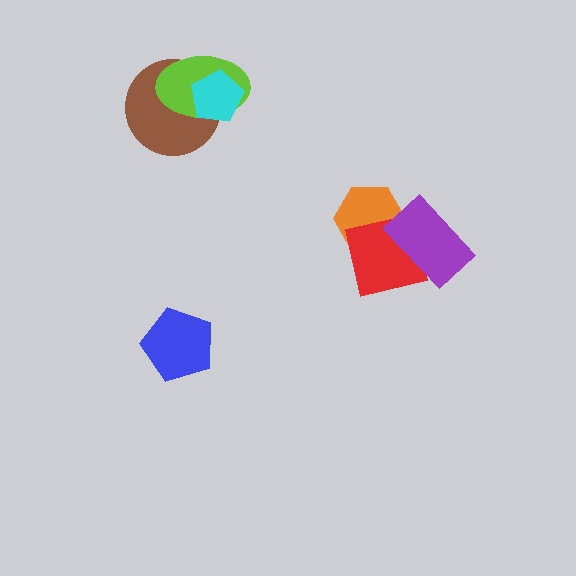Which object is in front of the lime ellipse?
The cyan pentagon is in front of the lime ellipse.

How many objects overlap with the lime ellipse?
2 objects overlap with the lime ellipse.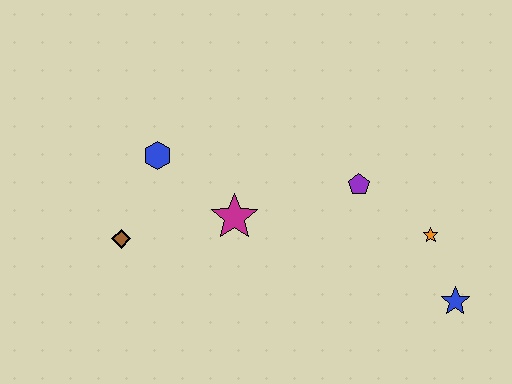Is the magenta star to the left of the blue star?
Yes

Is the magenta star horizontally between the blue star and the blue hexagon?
Yes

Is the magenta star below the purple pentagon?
Yes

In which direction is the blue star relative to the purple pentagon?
The blue star is below the purple pentagon.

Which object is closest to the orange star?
The blue star is closest to the orange star.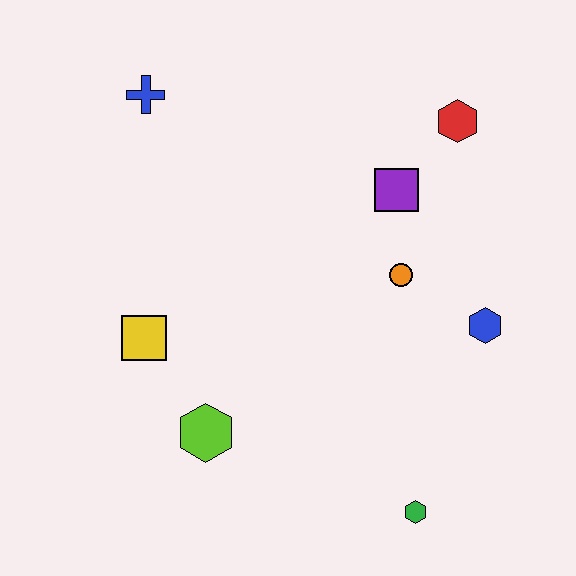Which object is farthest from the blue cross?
The green hexagon is farthest from the blue cross.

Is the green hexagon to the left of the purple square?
No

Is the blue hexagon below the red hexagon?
Yes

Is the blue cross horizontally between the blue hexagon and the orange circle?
No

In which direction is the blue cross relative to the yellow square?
The blue cross is above the yellow square.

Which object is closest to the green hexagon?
The blue hexagon is closest to the green hexagon.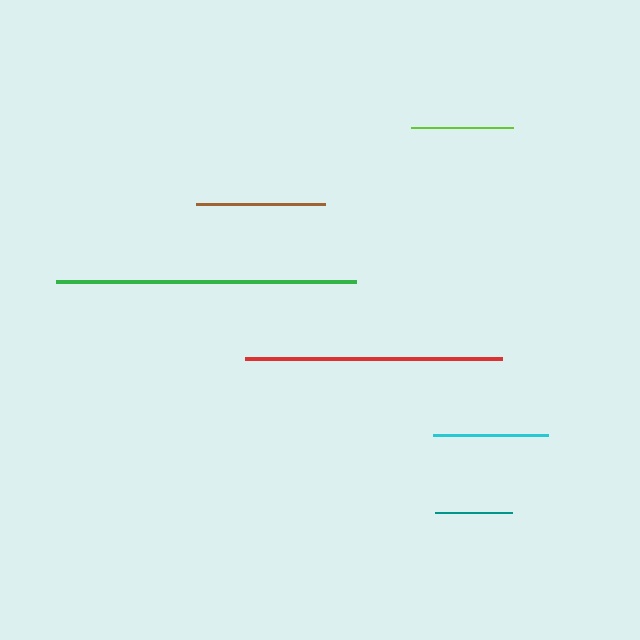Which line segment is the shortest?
The teal line is the shortest at approximately 77 pixels.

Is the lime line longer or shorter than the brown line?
The brown line is longer than the lime line.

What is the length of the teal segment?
The teal segment is approximately 77 pixels long.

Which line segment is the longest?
The green line is the longest at approximately 300 pixels.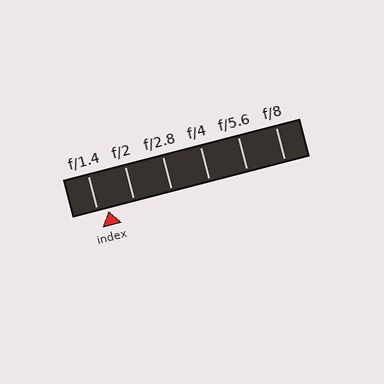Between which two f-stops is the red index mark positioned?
The index mark is between f/1.4 and f/2.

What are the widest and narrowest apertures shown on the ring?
The widest aperture shown is f/1.4 and the narrowest is f/8.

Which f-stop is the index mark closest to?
The index mark is closest to f/1.4.